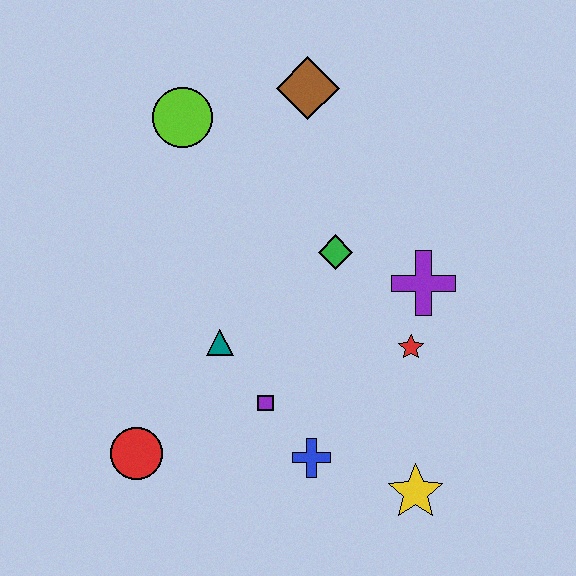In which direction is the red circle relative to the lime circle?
The red circle is below the lime circle.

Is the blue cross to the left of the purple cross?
Yes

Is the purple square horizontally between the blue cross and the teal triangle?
Yes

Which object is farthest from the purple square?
The brown diamond is farthest from the purple square.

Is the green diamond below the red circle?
No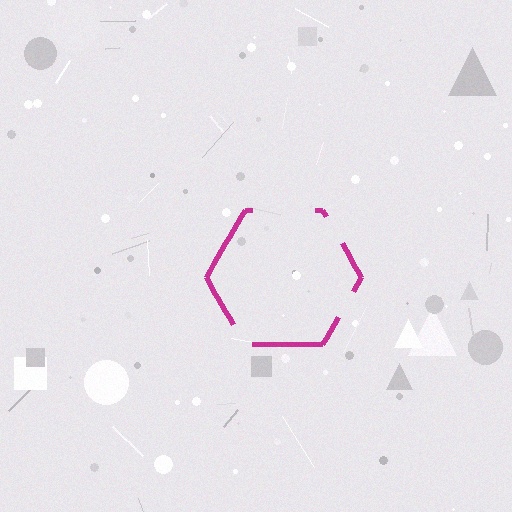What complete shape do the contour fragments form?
The contour fragments form a hexagon.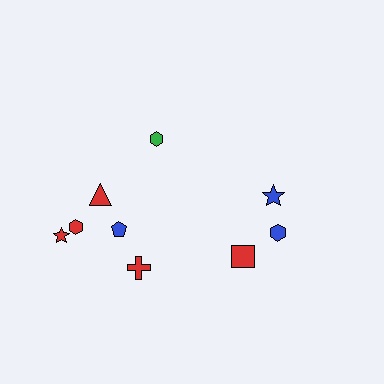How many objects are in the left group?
There are 6 objects.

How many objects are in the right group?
There are 3 objects.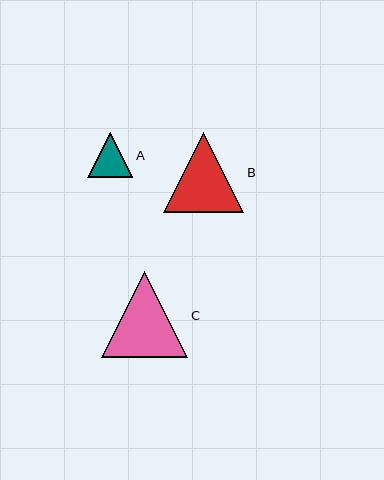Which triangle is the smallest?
Triangle A is the smallest with a size of approximately 46 pixels.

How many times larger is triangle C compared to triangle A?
Triangle C is approximately 1.9 times the size of triangle A.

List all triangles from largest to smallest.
From largest to smallest: C, B, A.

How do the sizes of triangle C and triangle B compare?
Triangle C and triangle B are approximately the same size.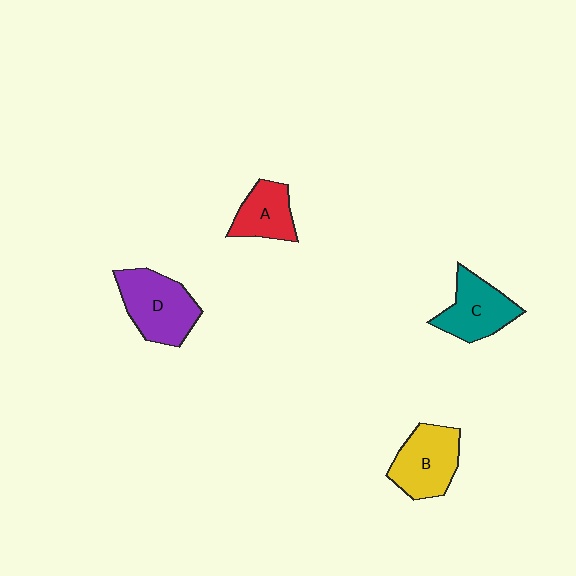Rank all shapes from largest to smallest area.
From largest to smallest: D (purple), B (yellow), C (teal), A (red).